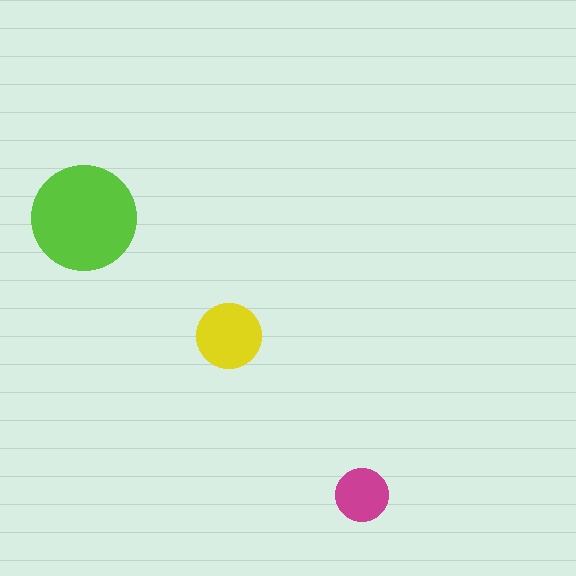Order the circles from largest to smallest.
the lime one, the yellow one, the magenta one.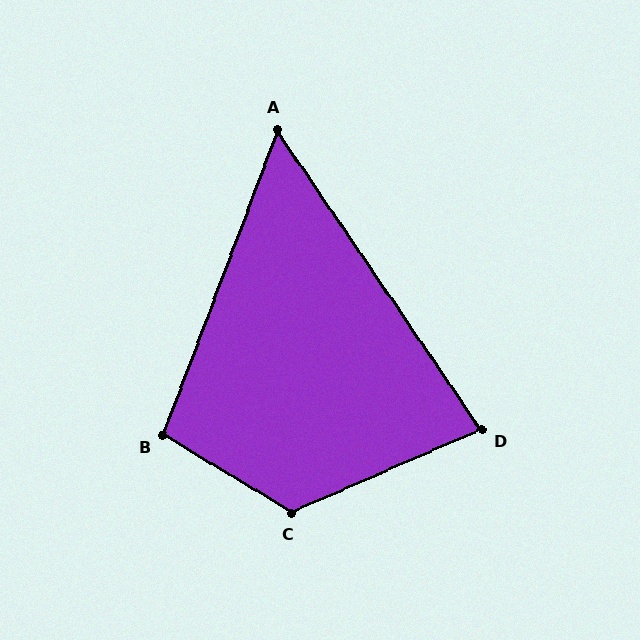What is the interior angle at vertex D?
Approximately 80 degrees (acute).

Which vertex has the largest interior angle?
C, at approximately 125 degrees.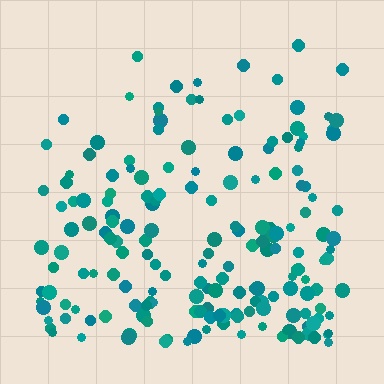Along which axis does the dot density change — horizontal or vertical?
Vertical.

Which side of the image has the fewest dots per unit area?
The top.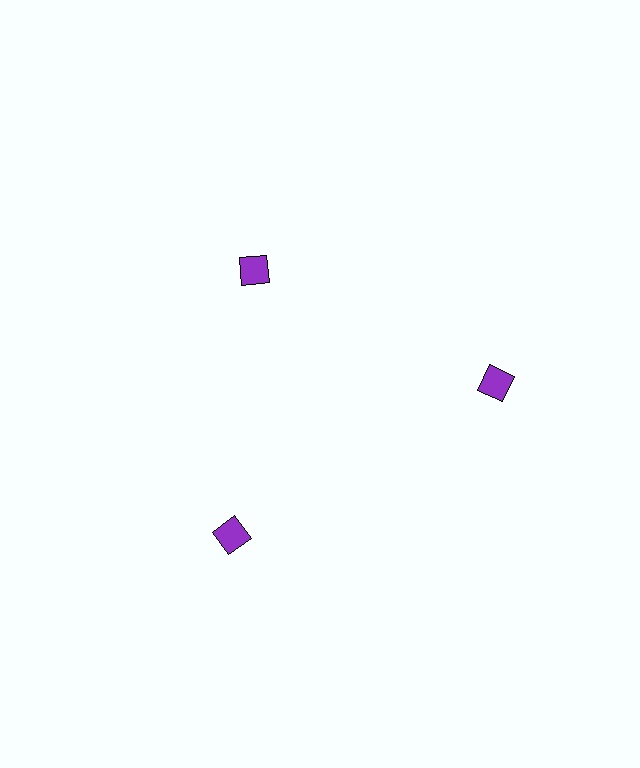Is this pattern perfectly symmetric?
No. The 3 purple diamonds are arranged in a ring, but one element near the 11 o'clock position is pulled inward toward the center, breaking the 3-fold rotational symmetry.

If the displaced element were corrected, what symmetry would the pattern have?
It would have 3-fold rotational symmetry — the pattern would map onto itself every 120 degrees.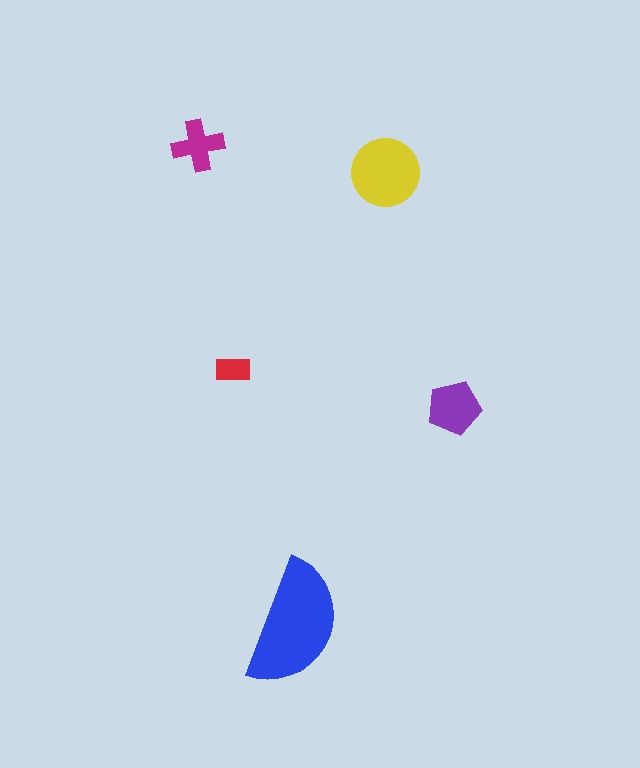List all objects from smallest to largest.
The red rectangle, the magenta cross, the purple pentagon, the yellow circle, the blue semicircle.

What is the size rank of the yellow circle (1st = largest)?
2nd.